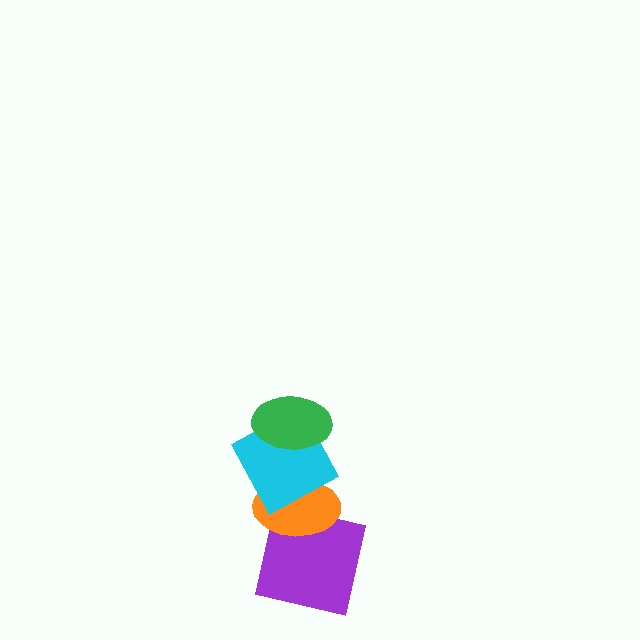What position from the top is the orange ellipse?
The orange ellipse is 3rd from the top.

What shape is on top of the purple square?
The orange ellipse is on top of the purple square.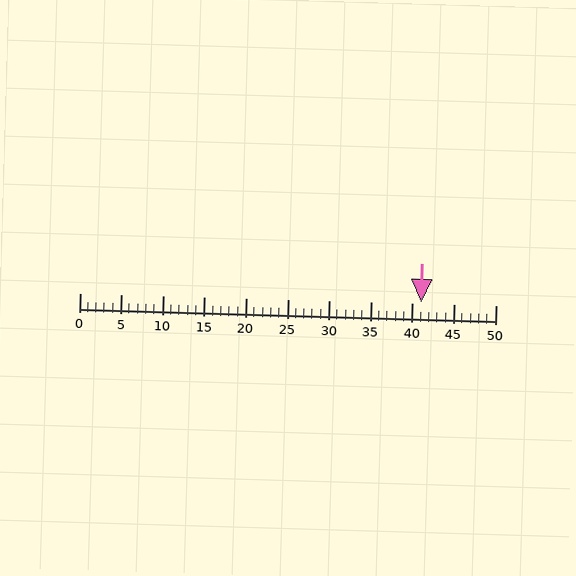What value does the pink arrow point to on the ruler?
The pink arrow points to approximately 41.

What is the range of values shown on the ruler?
The ruler shows values from 0 to 50.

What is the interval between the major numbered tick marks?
The major tick marks are spaced 5 units apart.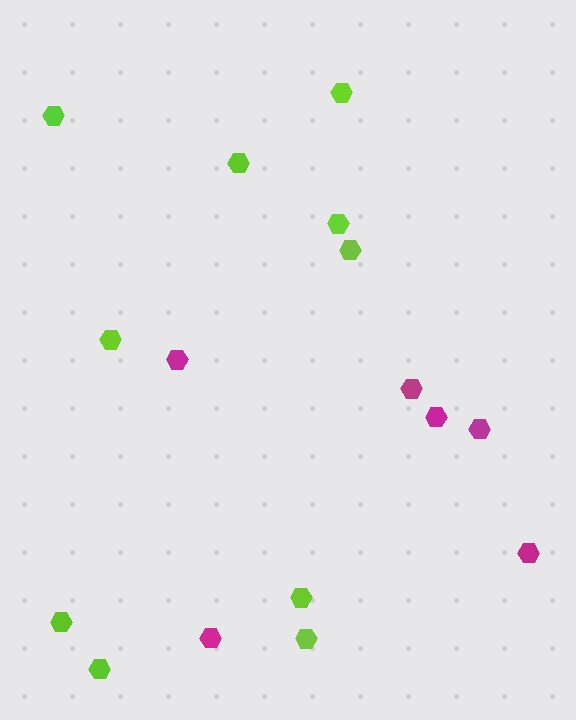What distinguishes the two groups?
There are 2 groups: one group of magenta hexagons (6) and one group of lime hexagons (10).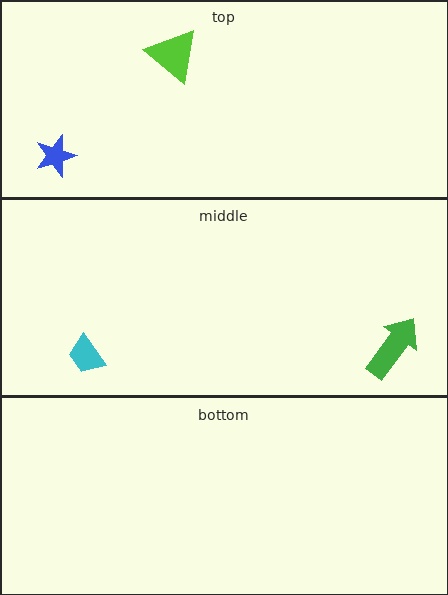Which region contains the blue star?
The top region.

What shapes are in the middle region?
The cyan trapezoid, the green arrow.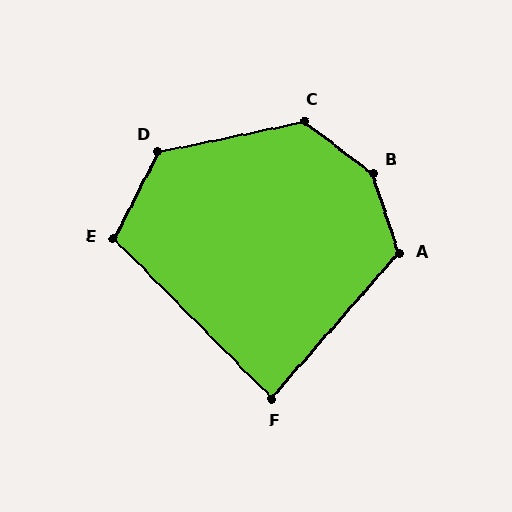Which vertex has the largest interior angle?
B, at approximately 145 degrees.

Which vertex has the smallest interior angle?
F, at approximately 86 degrees.